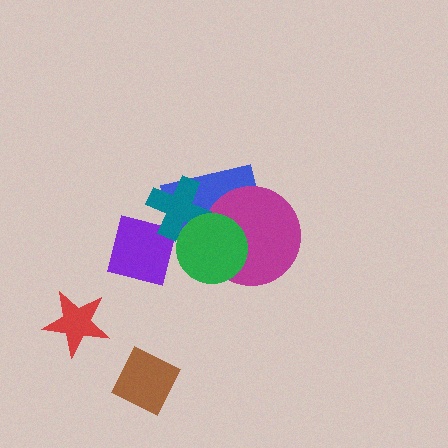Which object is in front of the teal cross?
The green circle is in front of the teal cross.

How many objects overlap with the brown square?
0 objects overlap with the brown square.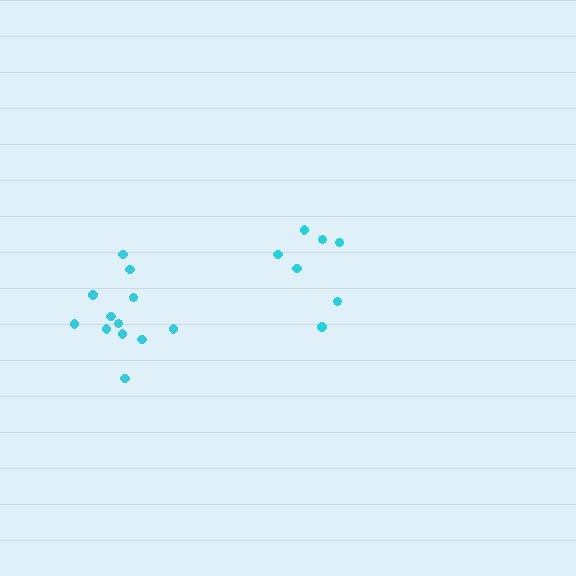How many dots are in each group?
Group 1: 12 dots, Group 2: 7 dots (19 total).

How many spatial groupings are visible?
There are 2 spatial groupings.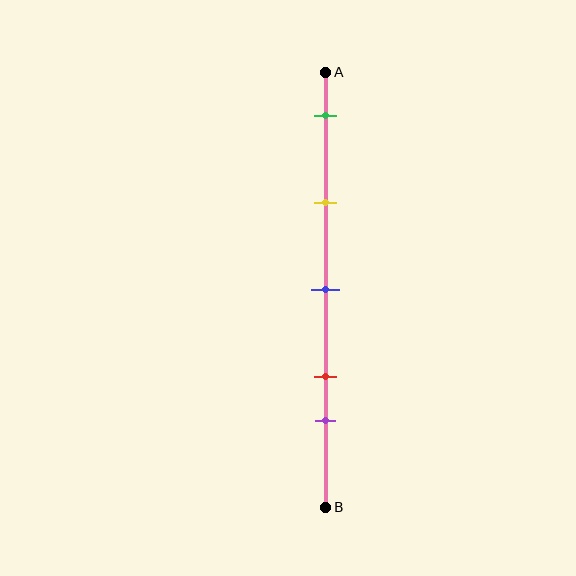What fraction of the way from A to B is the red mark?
The red mark is approximately 70% (0.7) of the way from A to B.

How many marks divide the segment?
There are 5 marks dividing the segment.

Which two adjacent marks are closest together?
The red and purple marks are the closest adjacent pair.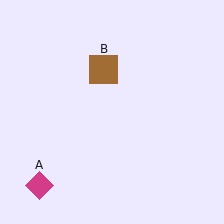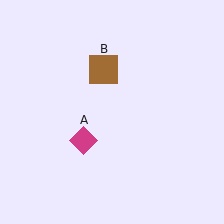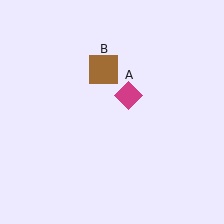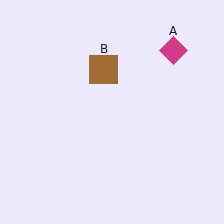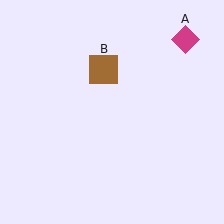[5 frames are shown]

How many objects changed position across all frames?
1 object changed position: magenta diamond (object A).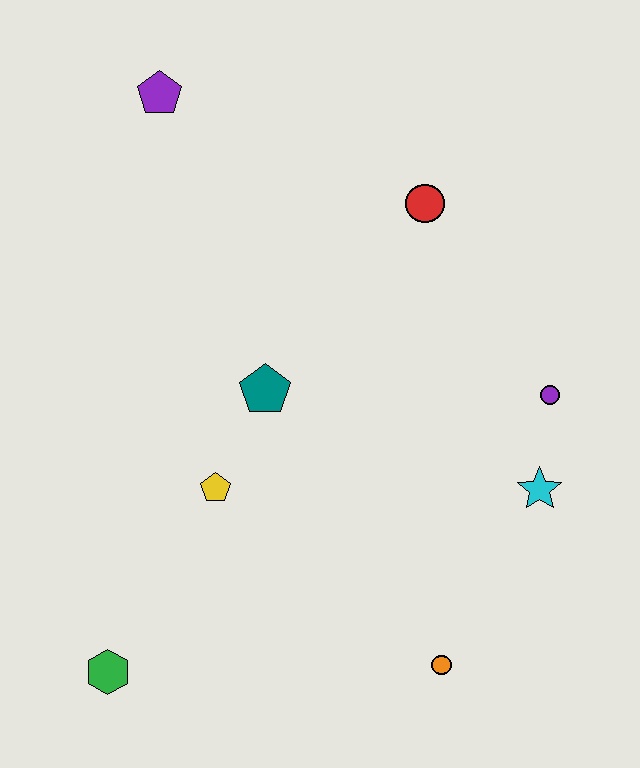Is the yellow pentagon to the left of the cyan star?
Yes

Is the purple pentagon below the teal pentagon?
No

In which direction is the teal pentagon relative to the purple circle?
The teal pentagon is to the left of the purple circle.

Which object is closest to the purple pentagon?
The red circle is closest to the purple pentagon.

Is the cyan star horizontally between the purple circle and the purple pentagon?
Yes